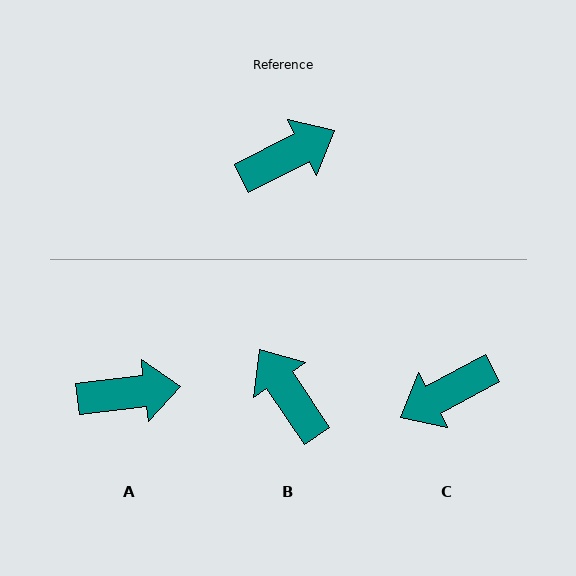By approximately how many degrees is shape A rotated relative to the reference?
Approximately 20 degrees clockwise.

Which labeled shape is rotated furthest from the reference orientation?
C, about 179 degrees away.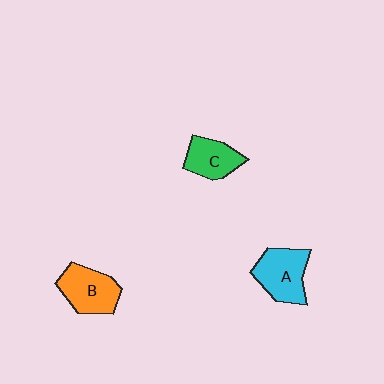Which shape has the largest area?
Shape A (cyan).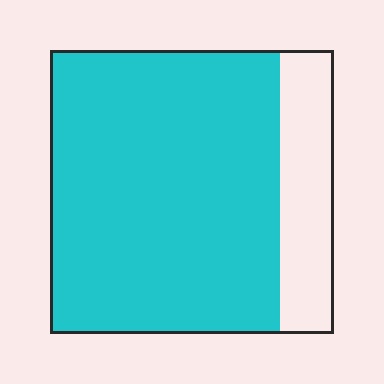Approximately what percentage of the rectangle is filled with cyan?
Approximately 80%.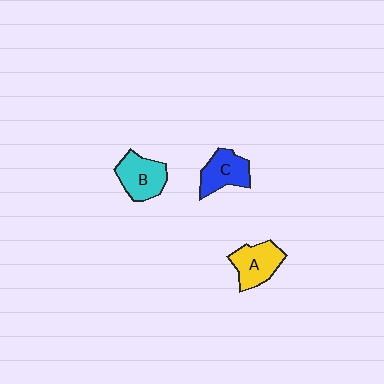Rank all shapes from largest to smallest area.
From largest to smallest: B (cyan), A (yellow), C (blue).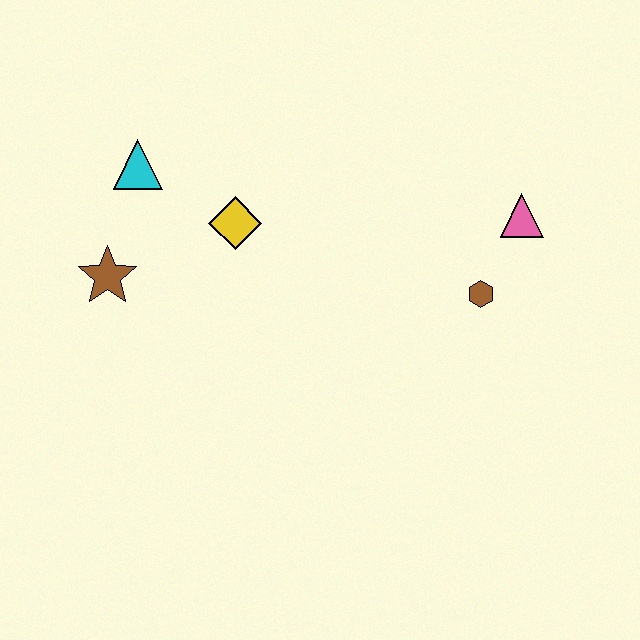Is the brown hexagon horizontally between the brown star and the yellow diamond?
No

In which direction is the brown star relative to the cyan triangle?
The brown star is below the cyan triangle.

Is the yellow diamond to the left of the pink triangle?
Yes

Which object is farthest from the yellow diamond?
The pink triangle is farthest from the yellow diamond.